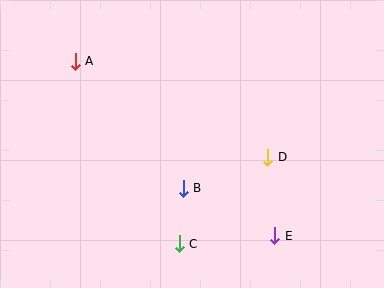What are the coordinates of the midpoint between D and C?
The midpoint between D and C is at (224, 200).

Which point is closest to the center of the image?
Point B at (183, 188) is closest to the center.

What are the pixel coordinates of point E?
Point E is at (275, 236).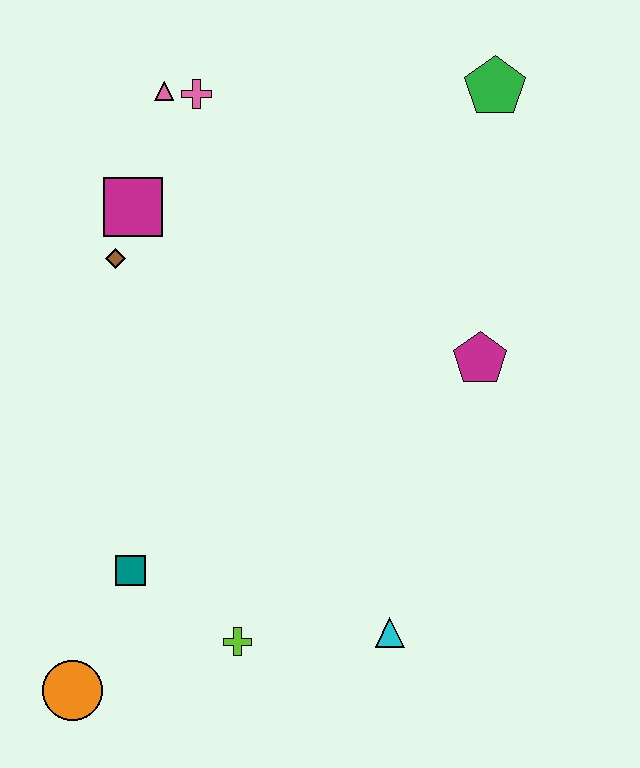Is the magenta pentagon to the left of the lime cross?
No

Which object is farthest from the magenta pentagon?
The orange circle is farthest from the magenta pentagon.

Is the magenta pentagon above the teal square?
Yes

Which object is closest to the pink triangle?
The pink cross is closest to the pink triangle.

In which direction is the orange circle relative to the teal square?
The orange circle is below the teal square.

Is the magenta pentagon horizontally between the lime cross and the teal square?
No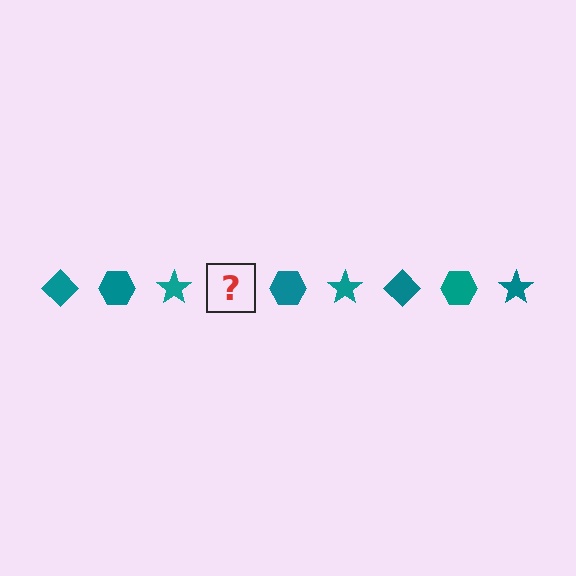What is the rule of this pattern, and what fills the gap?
The rule is that the pattern cycles through diamond, hexagon, star shapes in teal. The gap should be filled with a teal diamond.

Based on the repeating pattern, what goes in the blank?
The blank should be a teal diamond.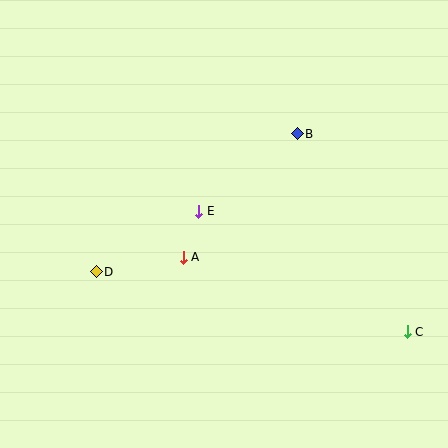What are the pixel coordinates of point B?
Point B is at (297, 134).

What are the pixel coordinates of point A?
Point A is at (183, 257).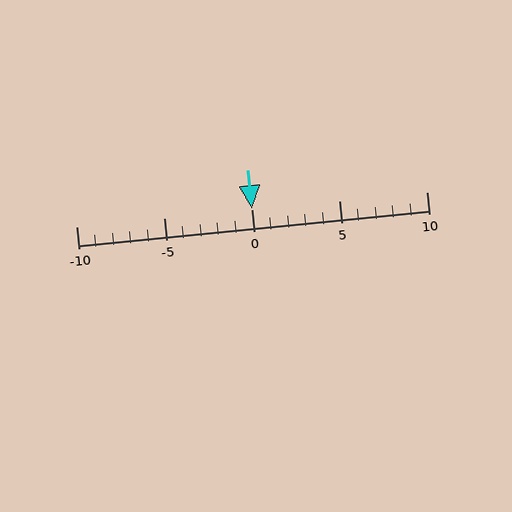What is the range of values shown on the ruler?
The ruler shows values from -10 to 10.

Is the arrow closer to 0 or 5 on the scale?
The arrow is closer to 0.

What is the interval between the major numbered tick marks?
The major tick marks are spaced 5 units apart.